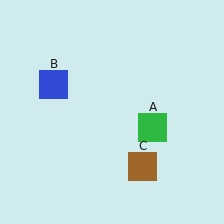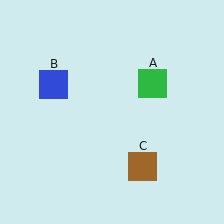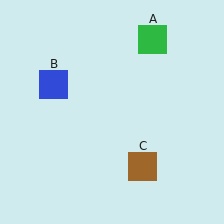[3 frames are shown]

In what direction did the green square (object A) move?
The green square (object A) moved up.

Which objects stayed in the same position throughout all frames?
Blue square (object B) and brown square (object C) remained stationary.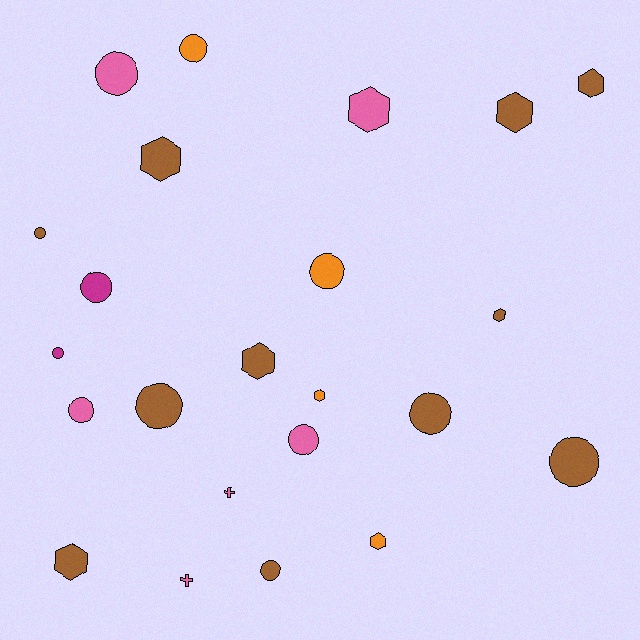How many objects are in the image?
There are 23 objects.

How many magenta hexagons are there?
There are no magenta hexagons.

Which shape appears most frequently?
Circle, with 12 objects.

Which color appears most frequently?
Brown, with 11 objects.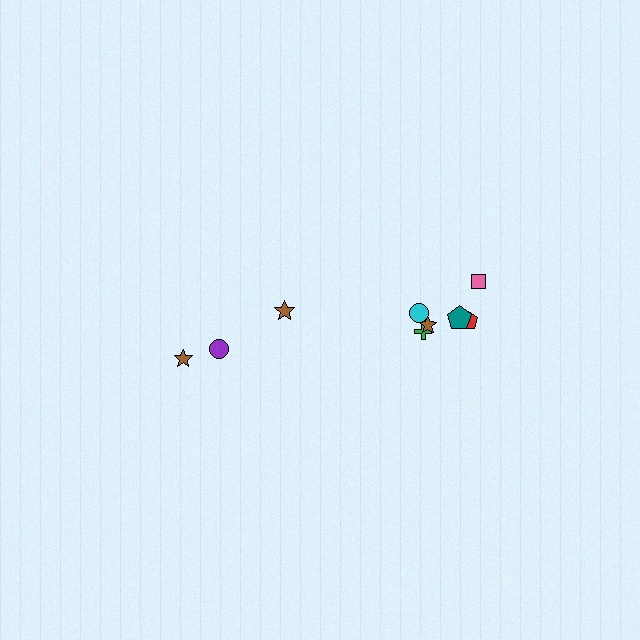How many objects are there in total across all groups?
There are 9 objects.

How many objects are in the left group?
There are 3 objects.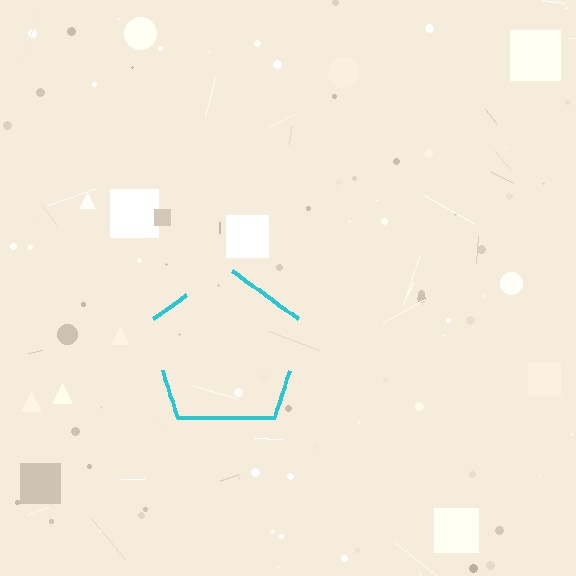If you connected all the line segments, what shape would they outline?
They would outline a pentagon.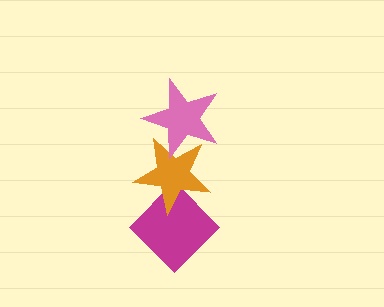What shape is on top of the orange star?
The pink star is on top of the orange star.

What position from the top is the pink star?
The pink star is 1st from the top.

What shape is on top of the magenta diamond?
The orange star is on top of the magenta diamond.